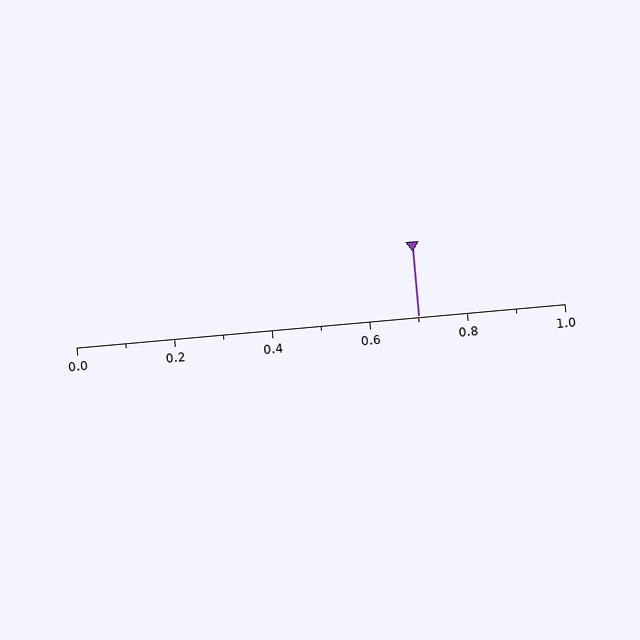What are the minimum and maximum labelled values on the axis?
The axis runs from 0.0 to 1.0.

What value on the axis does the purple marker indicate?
The marker indicates approximately 0.7.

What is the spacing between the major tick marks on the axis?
The major ticks are spaced 0.2 apart.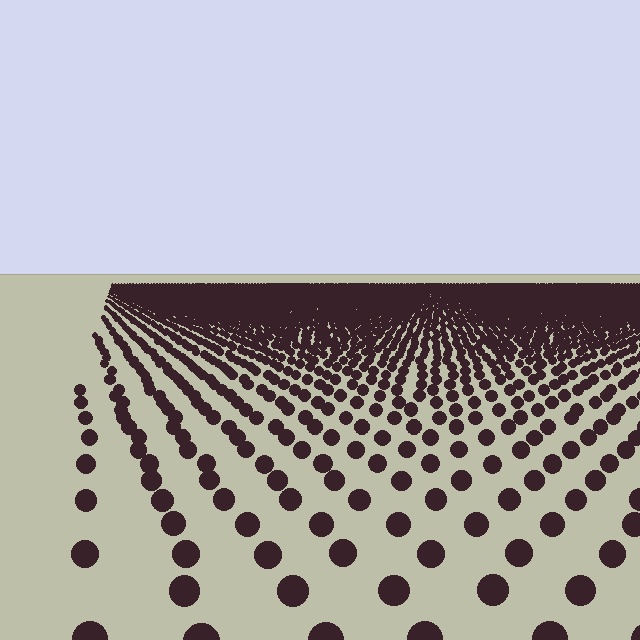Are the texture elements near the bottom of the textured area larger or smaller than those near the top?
Larger. Near the bottom, elements are closer to the viewer and appear at a bigger on-screen size.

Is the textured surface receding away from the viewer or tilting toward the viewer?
The surface is receding away from the viewer. Texture elements get smaller and denser toward the top.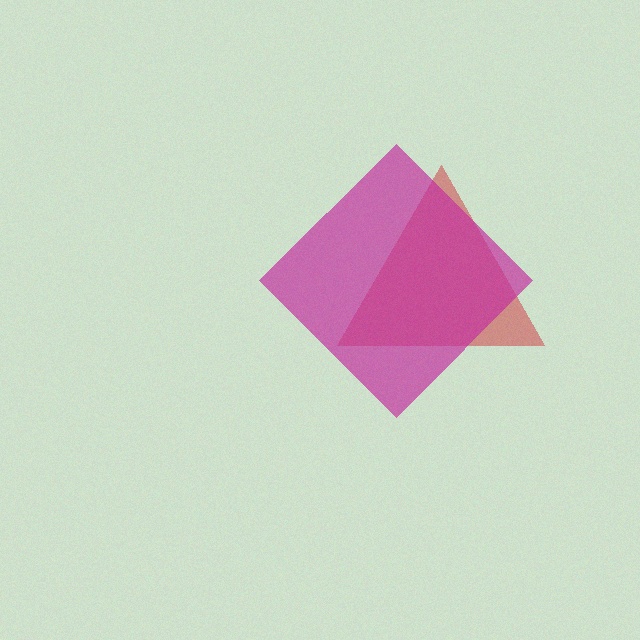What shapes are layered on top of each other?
The layered shapes are: a red triangle, a magenta diamond.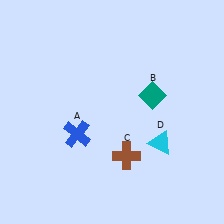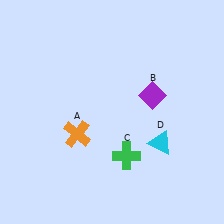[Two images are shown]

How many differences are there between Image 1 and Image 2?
There are 3 differences between the two images.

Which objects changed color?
A changed from blue to orange. B changed from teal to purple. C changed from brown to green.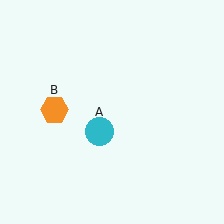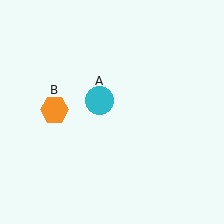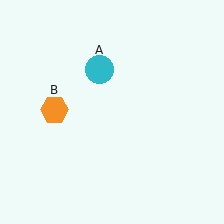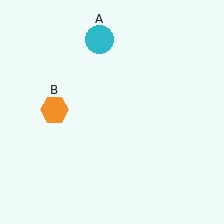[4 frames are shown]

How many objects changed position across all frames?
1 object changed position: cyan circle (object A).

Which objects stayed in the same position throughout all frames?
Orange hexagon (object B) remained stationary.